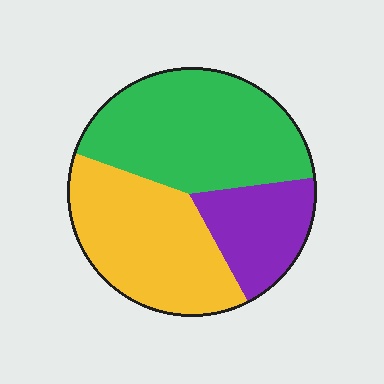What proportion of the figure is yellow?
Yellow takes up about three eighths (3/8) of the figure.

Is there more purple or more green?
Green.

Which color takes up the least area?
Purple, at roughly 20%.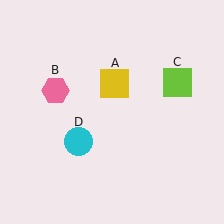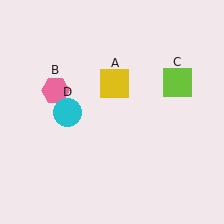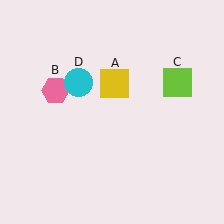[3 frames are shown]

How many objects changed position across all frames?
1 object changed position: cyan circle (object D).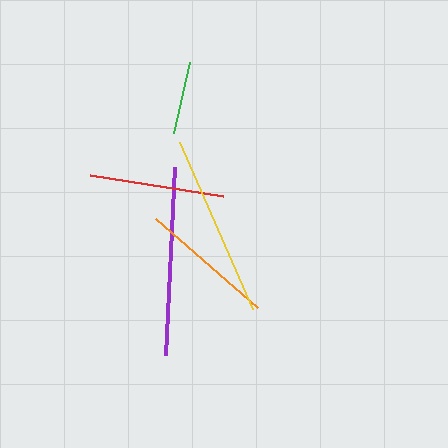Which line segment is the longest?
The purple line is the longest at approximately 188 pixels.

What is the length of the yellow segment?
The yellow segment is approximately 183 pixels long.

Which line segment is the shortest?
The green line is the shortest at approximately 72 pixels.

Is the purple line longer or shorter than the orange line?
The purple line is longer than the orange line.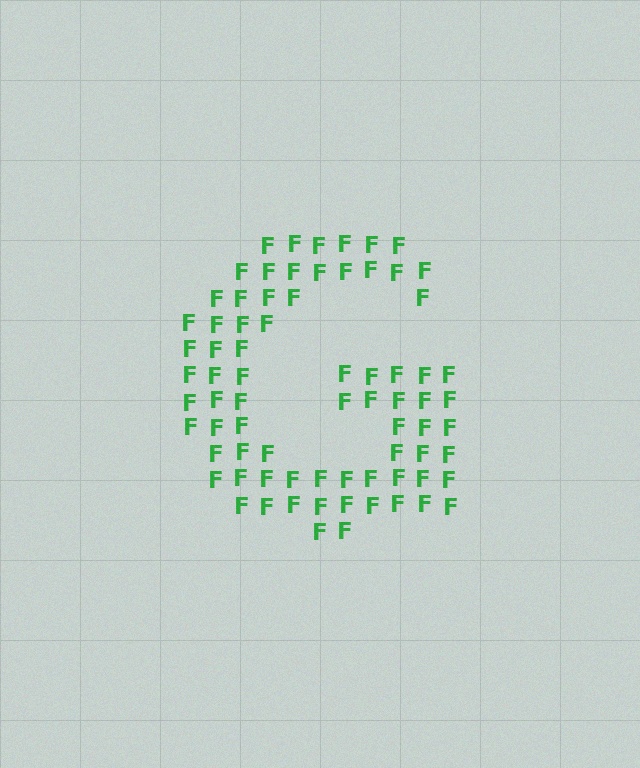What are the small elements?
The small elements are letter F's.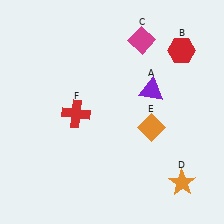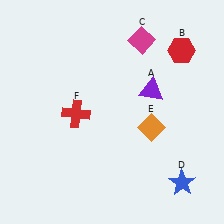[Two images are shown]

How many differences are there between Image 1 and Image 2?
There is 1 difference between the two images.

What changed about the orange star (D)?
In Image 1, D is orange. In Image 2, it changed to blue.